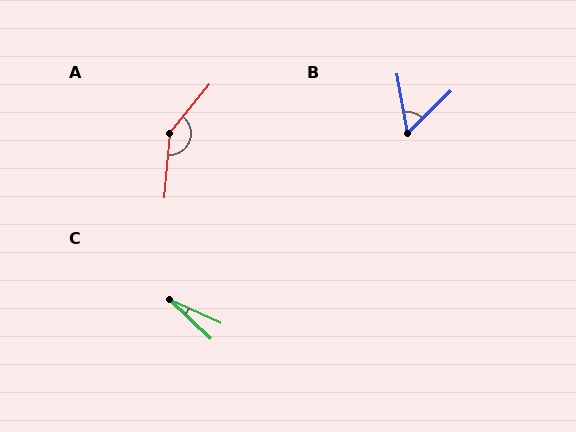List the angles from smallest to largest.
C (19°), B (56°), A (146°).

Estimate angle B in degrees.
Approximately 56 degrees.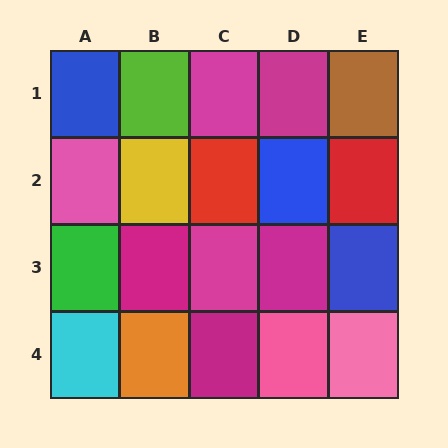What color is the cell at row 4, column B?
Orange.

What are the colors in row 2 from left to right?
Pink, yellow, red, blue, red.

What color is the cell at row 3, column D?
Magenta.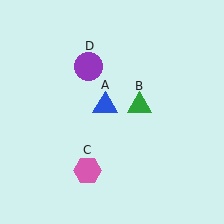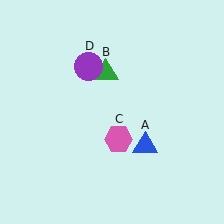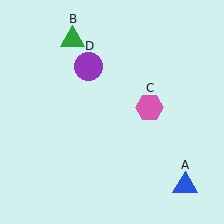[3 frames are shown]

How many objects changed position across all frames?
3 objects changed position: blue triangle (object A), green triangle (object B), pink hexagon (object C).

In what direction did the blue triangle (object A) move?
The blue triangle (object A) moved down and to the right.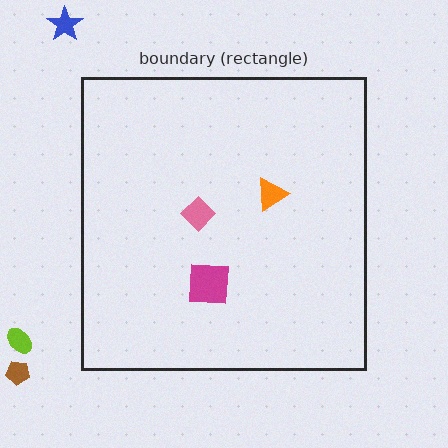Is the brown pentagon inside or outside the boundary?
Outside.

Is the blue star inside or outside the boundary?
Outside.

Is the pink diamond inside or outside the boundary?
Inside.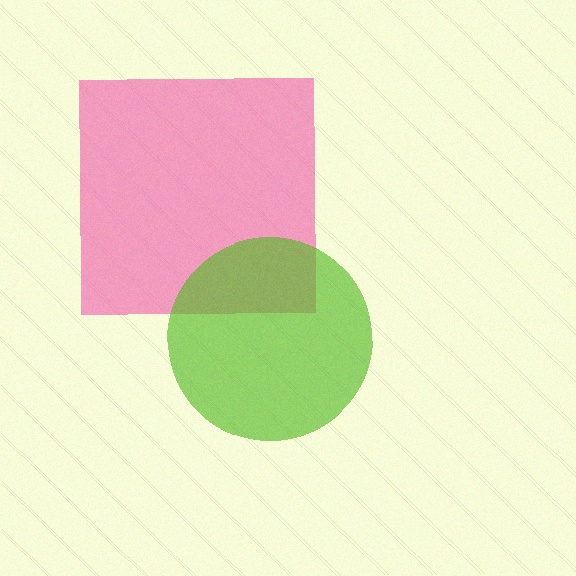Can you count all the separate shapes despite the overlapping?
Yes, there are 2 separate shapes.